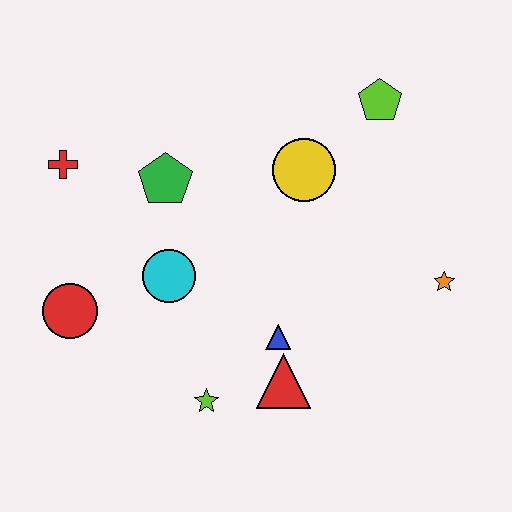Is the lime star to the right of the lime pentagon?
No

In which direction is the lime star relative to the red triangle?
The lime star is to the left of the red triangle.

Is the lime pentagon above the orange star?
Yes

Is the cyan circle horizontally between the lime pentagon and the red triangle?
No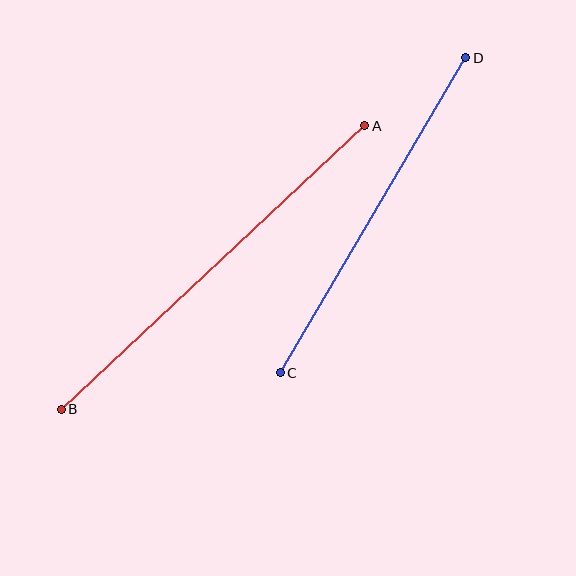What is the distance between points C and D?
The distance is approximately 366 pixels.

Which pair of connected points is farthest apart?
Points A and B are farthest apart.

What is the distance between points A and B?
The distance is approximately 416 pixels.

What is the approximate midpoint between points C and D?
The midpoint is at approximately (373, 215) pixels.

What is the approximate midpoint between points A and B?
The midpoint is at approximately (213, 267) pixels.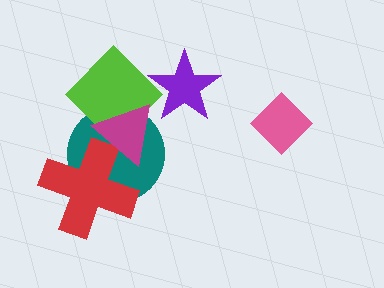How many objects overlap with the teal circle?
3 objects overlap with the teal circle.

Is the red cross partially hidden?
Yes, it is partially covered by another shape.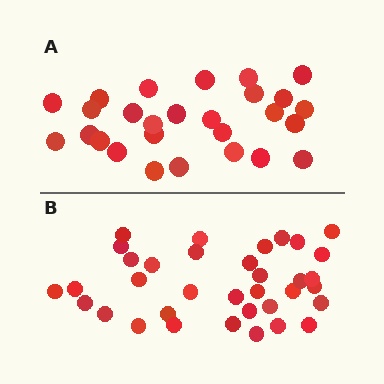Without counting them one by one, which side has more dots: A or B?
Region B (the bottom region) has more dots.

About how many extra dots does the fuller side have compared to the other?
Region B has roughly 8 or so more dots than region A.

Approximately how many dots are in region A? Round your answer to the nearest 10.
About 30 dots. (The exact count is 27, which rounds to 30.)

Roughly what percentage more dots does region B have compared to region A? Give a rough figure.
About 30% more.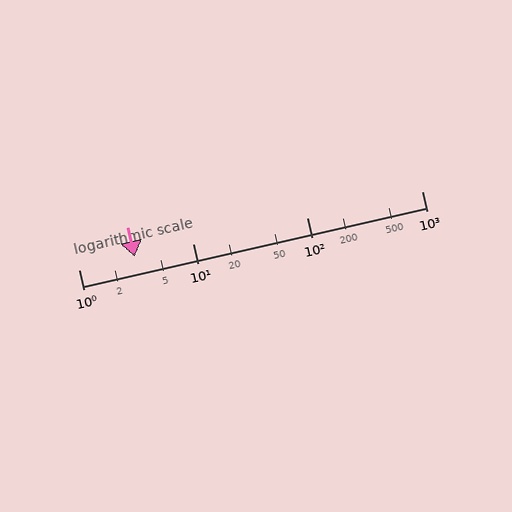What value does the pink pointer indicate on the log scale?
The pointer indicates approximately 3.1.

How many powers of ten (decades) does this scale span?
The scale spans 3 decades, from 1 to 1000.